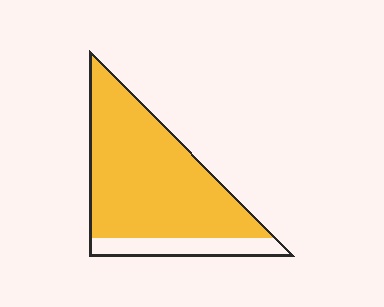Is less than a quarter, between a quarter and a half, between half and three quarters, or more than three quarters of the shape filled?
More than three quarters.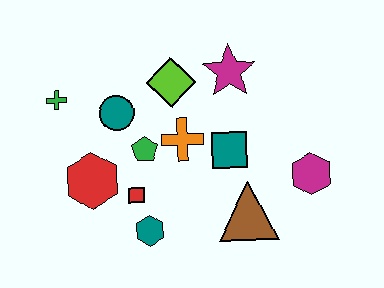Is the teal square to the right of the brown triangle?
No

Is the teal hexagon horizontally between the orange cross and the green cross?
Yes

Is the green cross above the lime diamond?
No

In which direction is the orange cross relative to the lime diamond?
The orange cross is below the lime diamond.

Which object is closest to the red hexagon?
The red square is closest to the red hexagon.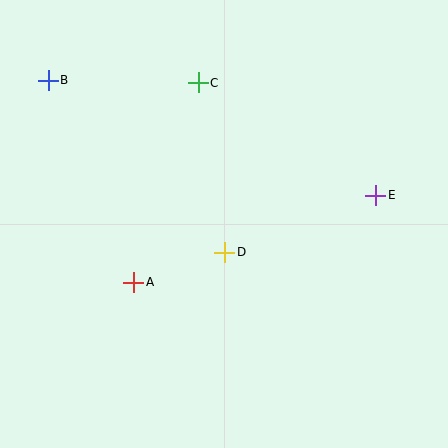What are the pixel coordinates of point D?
Point D is at (225, 252).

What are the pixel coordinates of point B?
Point B is at (48, 80).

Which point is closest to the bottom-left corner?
Point A is closest to the bottom-left corner.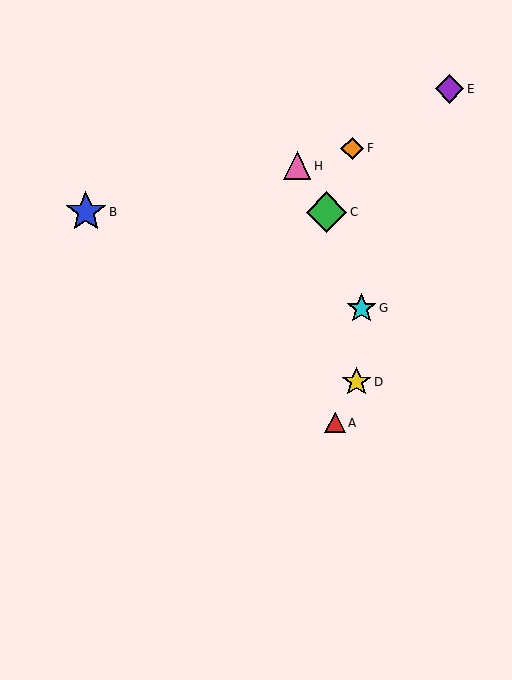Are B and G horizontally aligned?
No, B is at y≈212 and G is at y≈308.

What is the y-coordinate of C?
Object C is at y≈212.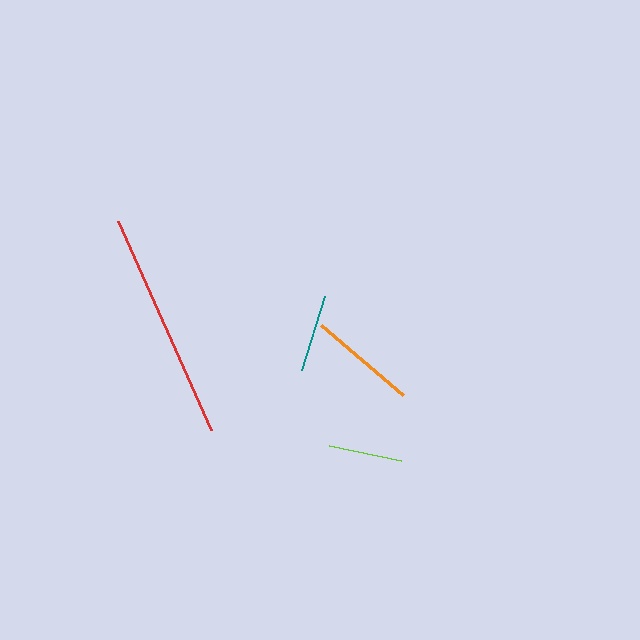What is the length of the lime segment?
The lime segment is approximately 73 pixels long.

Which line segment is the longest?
The red line is the longest at approximately 229 pixels.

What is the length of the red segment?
The red segment is approximately 229 pixels long.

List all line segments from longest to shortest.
From longest to shortest: red, orange, teal, lime.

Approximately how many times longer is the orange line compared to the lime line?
The orange line is approximately 1.5 times the length of the lime line.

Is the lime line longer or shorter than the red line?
The red line is longer than the lime line.